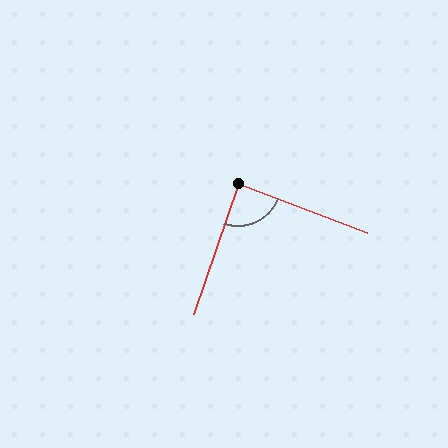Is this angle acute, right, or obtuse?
It is approximately a right angle.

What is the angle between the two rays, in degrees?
Approximately 88 degrees.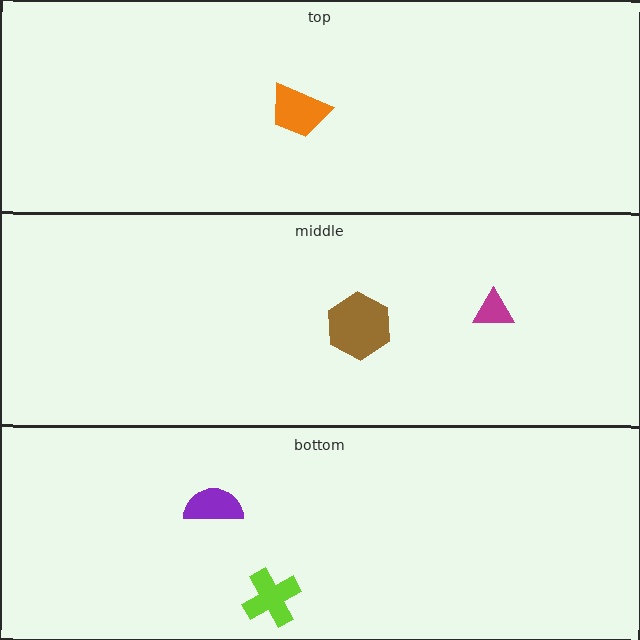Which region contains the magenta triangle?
The middle region.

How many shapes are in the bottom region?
2.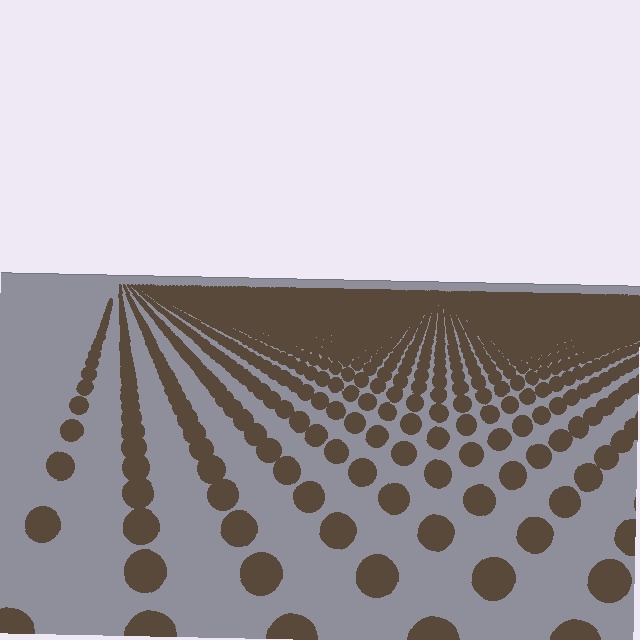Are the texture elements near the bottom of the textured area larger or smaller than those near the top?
Larger. Near the bottom, elements are closer to the viewer and appear at a bigger on-screen size.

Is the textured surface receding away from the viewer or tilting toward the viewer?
The surface is receding away from the viewer. Texture elements get smaller and denser toward the top.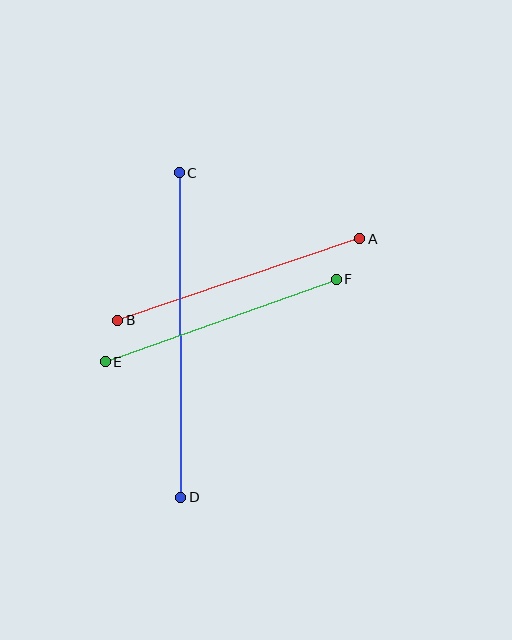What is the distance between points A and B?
The distance is approximately 255 pixels.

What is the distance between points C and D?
The distance is approximately 324 pixels.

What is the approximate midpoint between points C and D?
The midpoint is at approximately (180, 335) pixels.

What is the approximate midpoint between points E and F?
The midpoint is at approximately (221, 320) pixels.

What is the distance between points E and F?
The distance is approximately 245 pixels.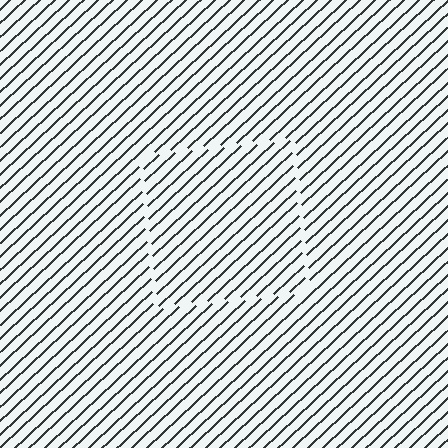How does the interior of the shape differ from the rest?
The interior of the shape contains the same grating, shifted by half a period — the contour is defined by the phase discontinuity where line-ends from the inner and outer gratings abut.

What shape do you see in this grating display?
An illusory square. The interior of the shape contains the same grating, shifted by half a period — the contour is defined by the phase discontinuity where line-ends from the inner and outer gratings abut.